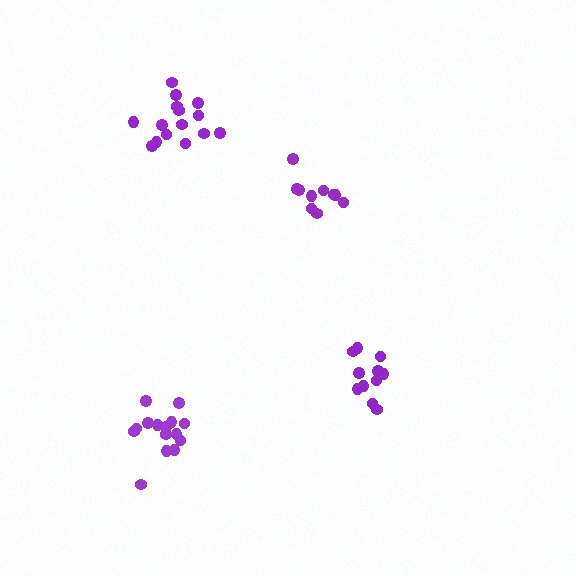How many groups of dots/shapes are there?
There are 4 groups.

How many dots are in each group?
Group 1: 10 dots, Group 2: 15 dots, Group 3: 15 dots, Group 4: 11 dots (51 total).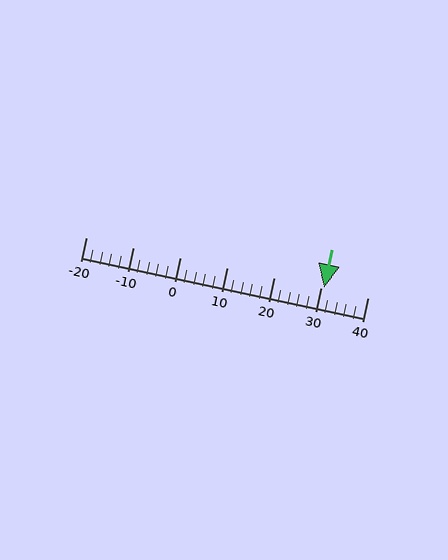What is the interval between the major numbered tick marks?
The major tick marks are spaced 10 units apart.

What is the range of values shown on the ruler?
The ruler shows values from -20 to 40.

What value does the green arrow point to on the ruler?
The green arrow points to approximately 31.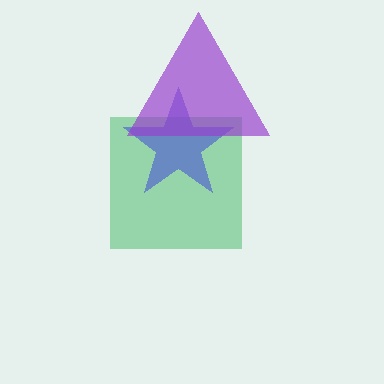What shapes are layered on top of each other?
The layered shapes are: a green square, a blue star, a purple triangle.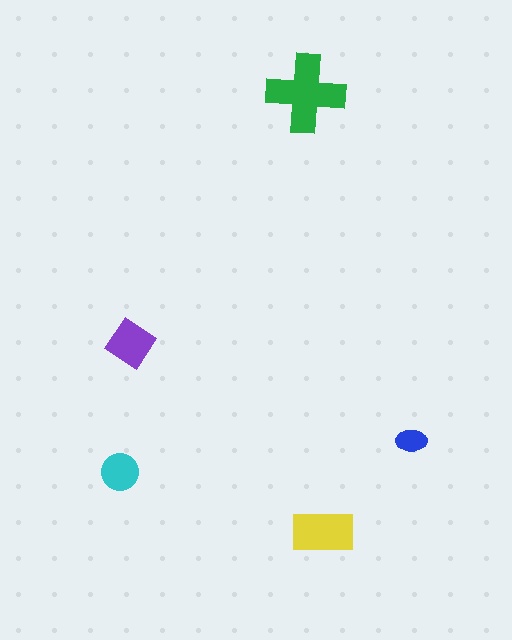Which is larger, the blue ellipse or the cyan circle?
The cyan circle.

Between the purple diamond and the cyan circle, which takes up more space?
The purple diamond.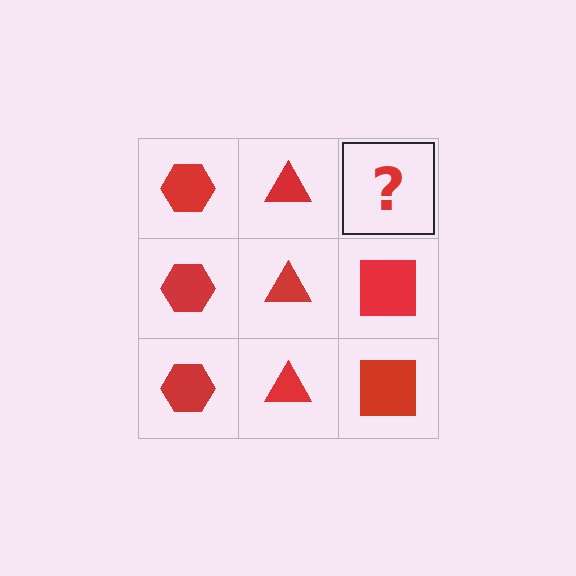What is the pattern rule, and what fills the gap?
The rule is that each column has a consistent shape. The gap should be filled with a red square.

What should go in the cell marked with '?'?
The missing cell should contain a red square.